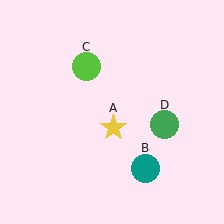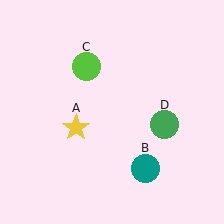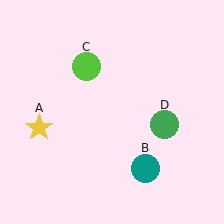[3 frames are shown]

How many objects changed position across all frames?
1 object changed position: yellow star (object A).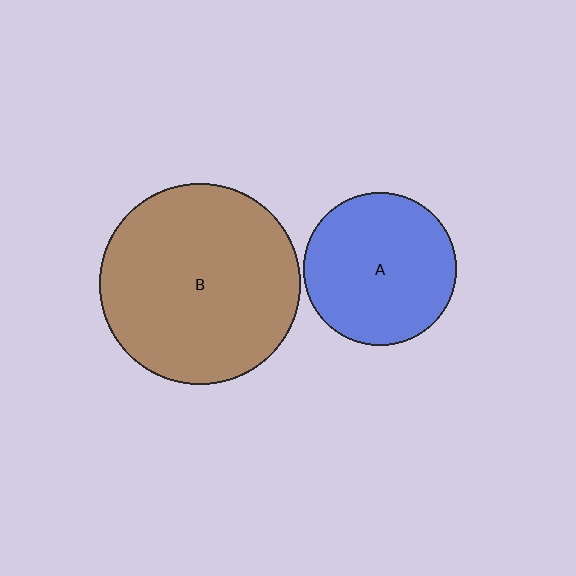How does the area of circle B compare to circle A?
Approximately 1.7 times.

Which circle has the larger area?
Circle B (brown).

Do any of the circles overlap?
No, none of the circles overlap.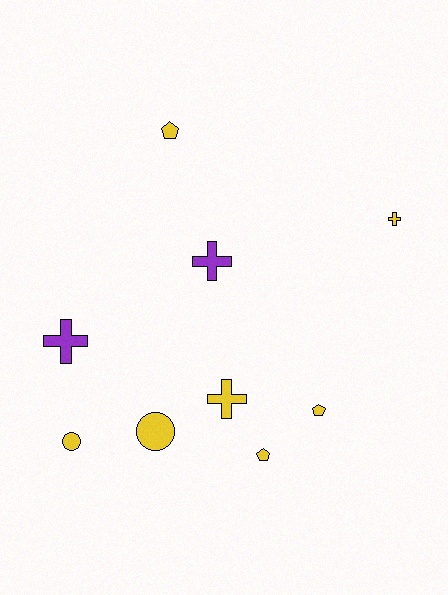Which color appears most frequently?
Yellow, with 7 objects.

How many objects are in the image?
There are 9 objects.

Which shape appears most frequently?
Cross, with 4 objects.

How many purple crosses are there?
There are 2 purple crosses.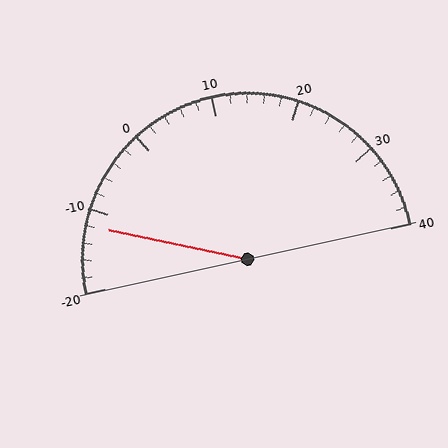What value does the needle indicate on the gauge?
The needle indicates approximately -12.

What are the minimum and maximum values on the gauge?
The gauge ranges from -20 to 40.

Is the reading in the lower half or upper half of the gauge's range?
The reading is in the lower half of the range (-20 to 40).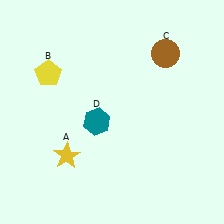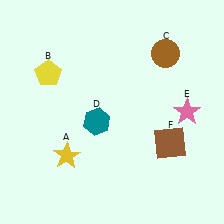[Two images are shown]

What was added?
A pink star (E), a brown square (F) were added in Image 2.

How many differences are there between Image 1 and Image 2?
There are 2 differences between the two images.